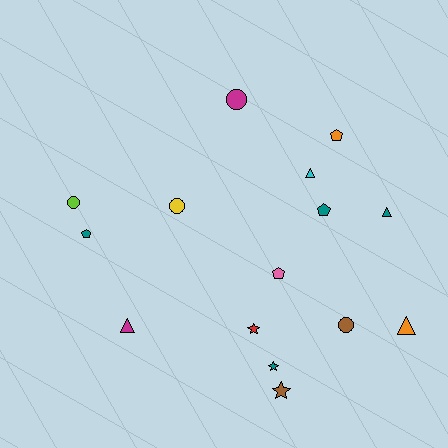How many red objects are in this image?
There is 1 red object.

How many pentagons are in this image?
There are 4 pentagons.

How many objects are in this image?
There are 15 objects.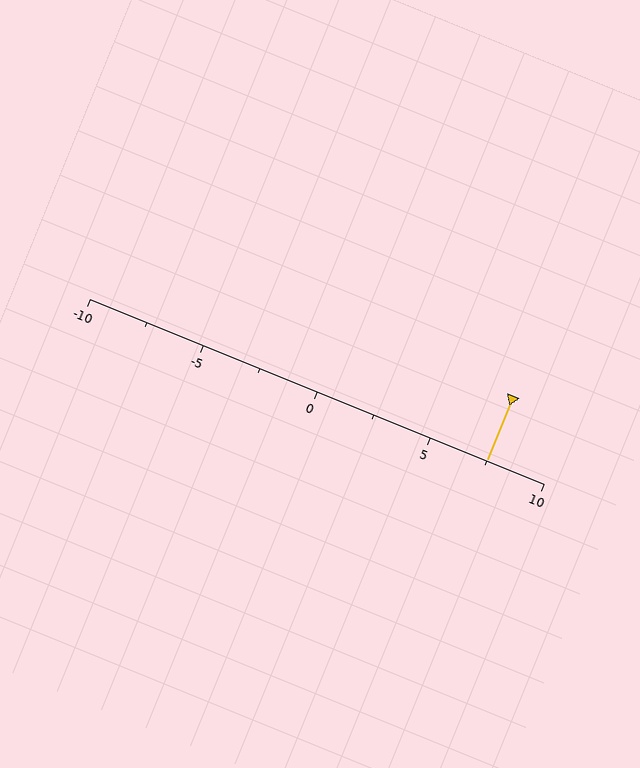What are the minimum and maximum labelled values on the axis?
The axis runs from -10 to 10.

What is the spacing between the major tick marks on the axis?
The major ticks are spaced 5 apart.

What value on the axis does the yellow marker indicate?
The marker indicates approximately 7.5.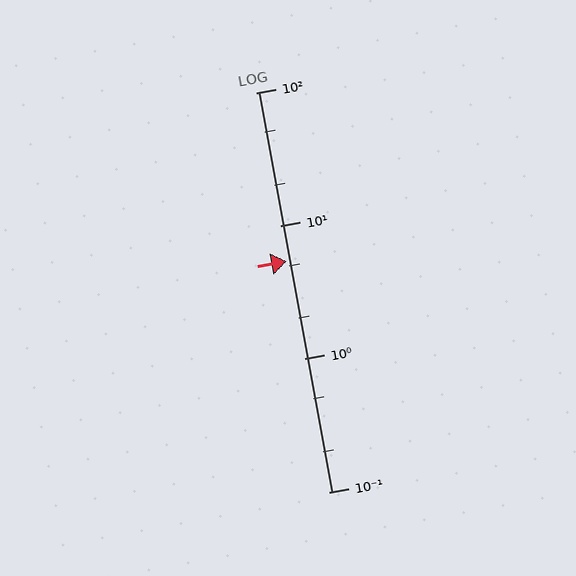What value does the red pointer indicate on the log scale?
The pointer indicates approximately 5.4.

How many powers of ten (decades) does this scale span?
The scale spans 3 decades, from 0.1 to 100.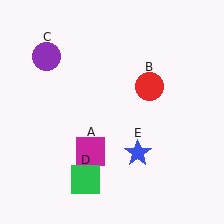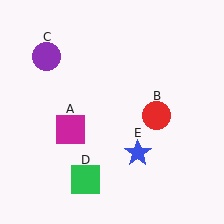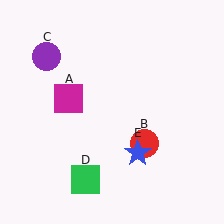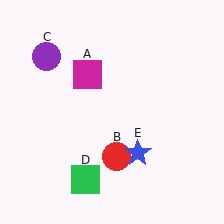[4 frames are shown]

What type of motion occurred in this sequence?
The magenta square (object A), red circle (object B) rotated clockwise around the center of the scene.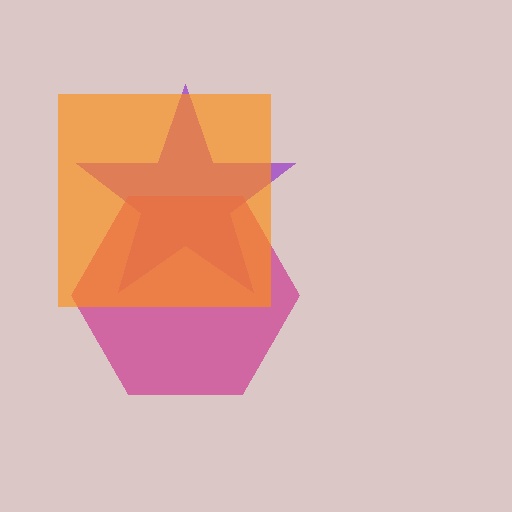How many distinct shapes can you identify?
There are 3 distinct shapes: a purple star, a magenta hexagon, an orange square.